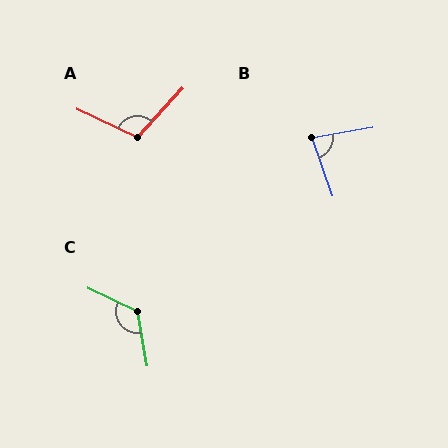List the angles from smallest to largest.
B (81°), A (108°), C (125°).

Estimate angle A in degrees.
Approximately 108 degrees.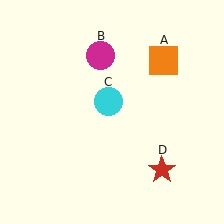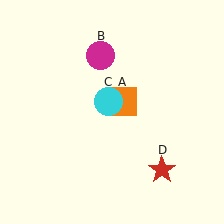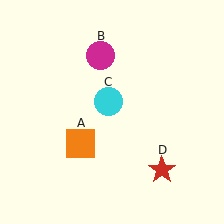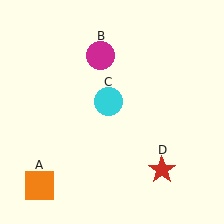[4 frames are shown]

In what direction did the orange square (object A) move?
The orange square (object A) moved down and to the left.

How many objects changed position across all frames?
1 object changed position: orange square (object A).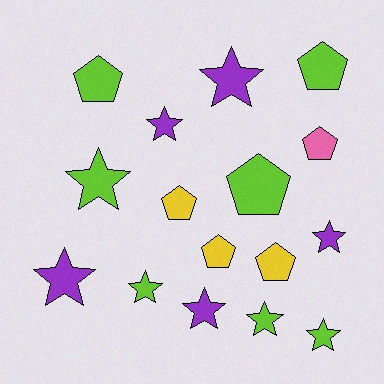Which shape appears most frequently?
Star, with 9 objects.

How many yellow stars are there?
There are no yellow stars.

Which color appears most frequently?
Lime, with 7 objects.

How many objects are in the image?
There are 16 objects.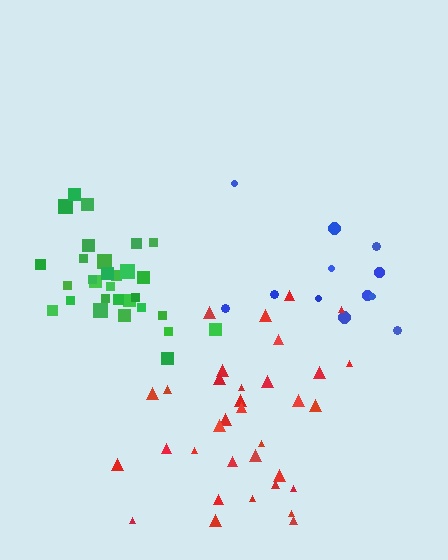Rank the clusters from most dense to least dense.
green, red, blue.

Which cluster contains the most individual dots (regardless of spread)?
Red (34).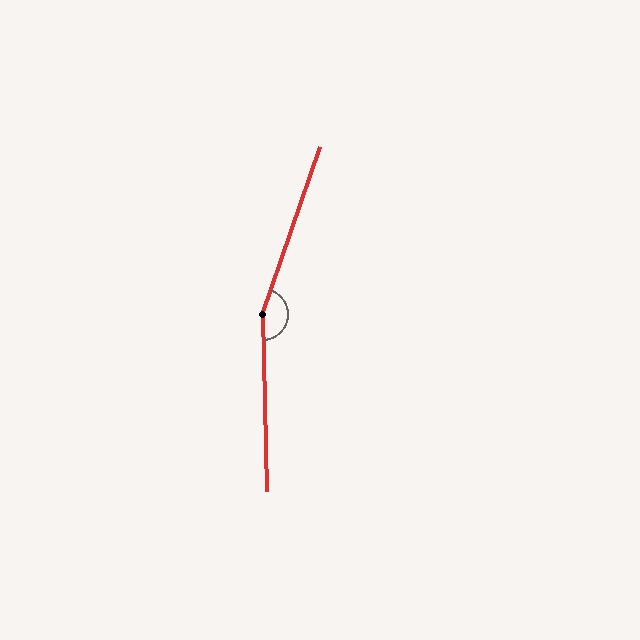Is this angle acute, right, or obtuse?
It is obtuse.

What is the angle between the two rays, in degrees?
Approximately 160 degrees.